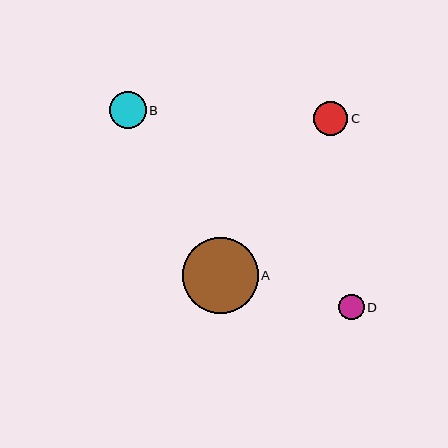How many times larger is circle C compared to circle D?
Circle C is approximately 1.3 times the size of circle D.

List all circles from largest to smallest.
From largest to smallest: A, B, C, D.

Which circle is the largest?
Circle A is the largest with a size of approximately 76 pixels.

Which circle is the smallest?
Circle D is the smallest with a size of approximately 25 pixels.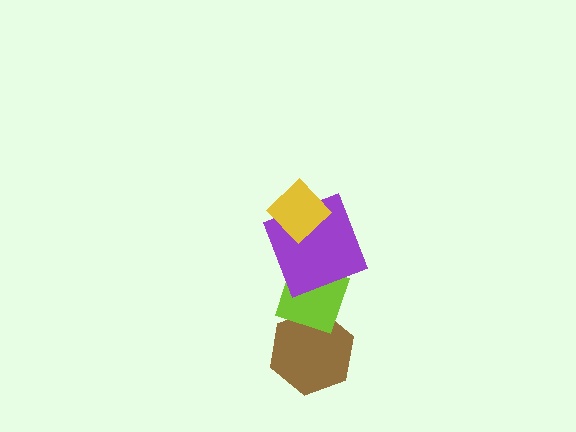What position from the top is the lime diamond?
The lime diamond is 3rd from the top.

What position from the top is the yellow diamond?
The yellow diamond is 1st from the top.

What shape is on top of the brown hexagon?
The lime diamond is on top of the brown hexagon.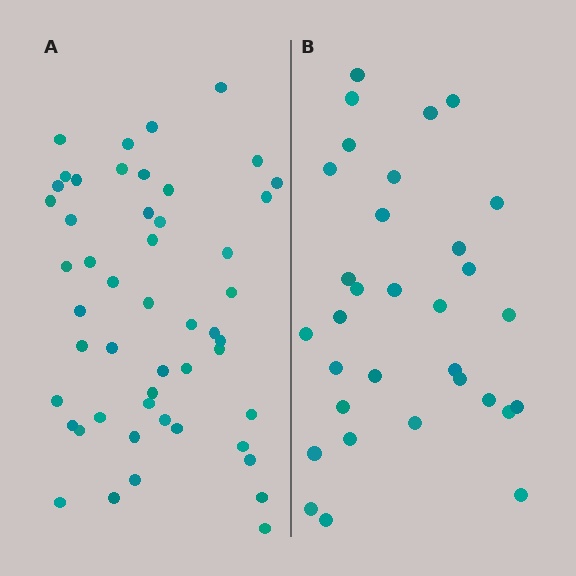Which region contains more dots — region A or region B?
Region A (the left region) has more dots.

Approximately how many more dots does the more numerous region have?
Region A has approximately 20 more dots than region B.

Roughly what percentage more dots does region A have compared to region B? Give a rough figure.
About 55% more.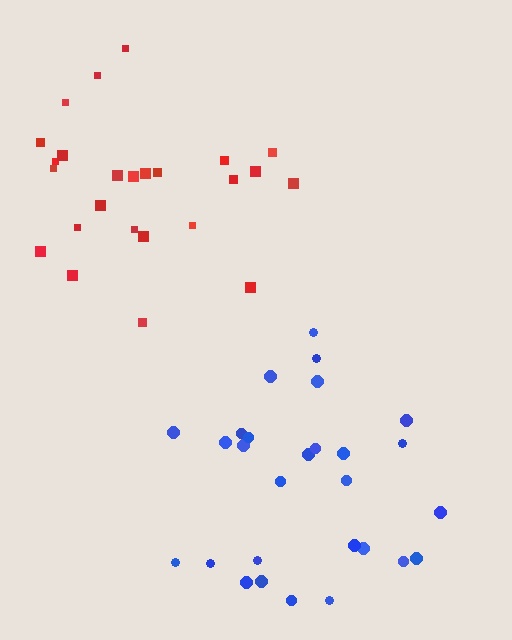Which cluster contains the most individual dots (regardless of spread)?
Blue (28).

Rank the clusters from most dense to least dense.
blue, red.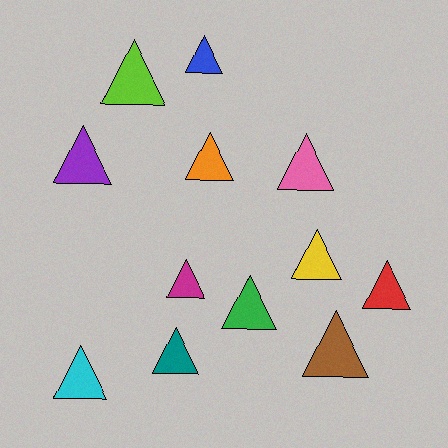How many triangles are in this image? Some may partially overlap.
There are 12 triangles.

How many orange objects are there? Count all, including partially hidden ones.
There is 1 orange object.